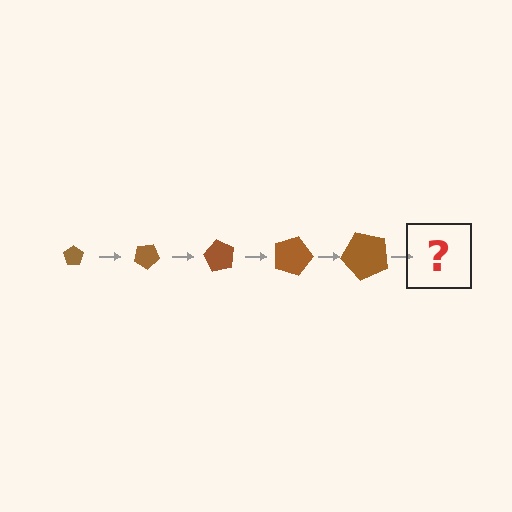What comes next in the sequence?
The next element should be a pentagon, larger than the previous one and rotated 150 degrees from the start.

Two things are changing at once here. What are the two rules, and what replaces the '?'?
The two rules are that the pentagon grows larger each step and it rotates 30 degrees each step. The '?' should be a pentagon, larger than the previous one and rotated 150 degrees from the start.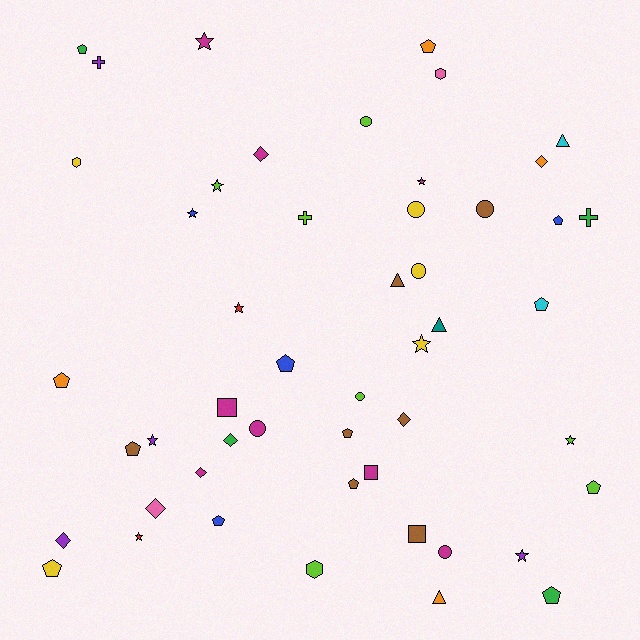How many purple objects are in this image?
There are 4 purple objects.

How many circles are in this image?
There are 7 circles.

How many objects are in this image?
There are 50 objects.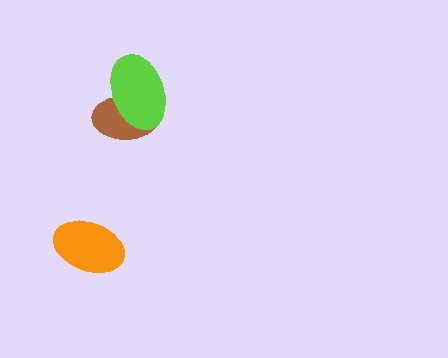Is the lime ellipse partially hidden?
No, no other shape covers it.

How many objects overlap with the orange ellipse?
0 objects overlap with the orange ellipse.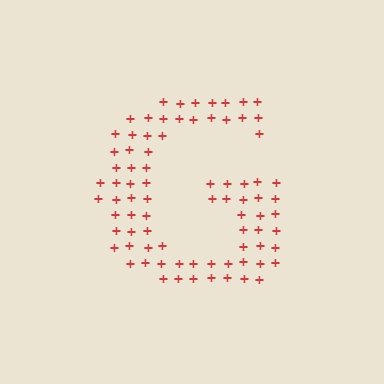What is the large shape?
The large shape is the letter G.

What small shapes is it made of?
It is made of small plus signs.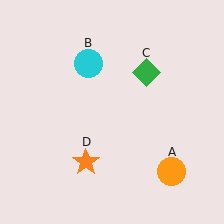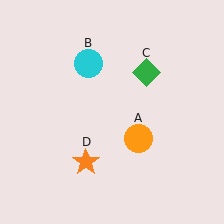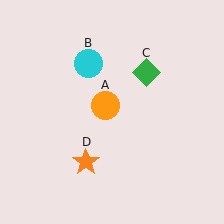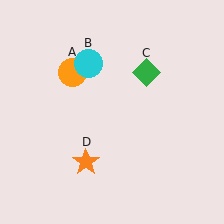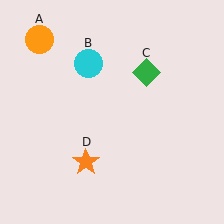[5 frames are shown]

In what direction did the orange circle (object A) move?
The orange circle (object A) moved up and to the left.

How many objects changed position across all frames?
1 object changed position: orange circle (object A).